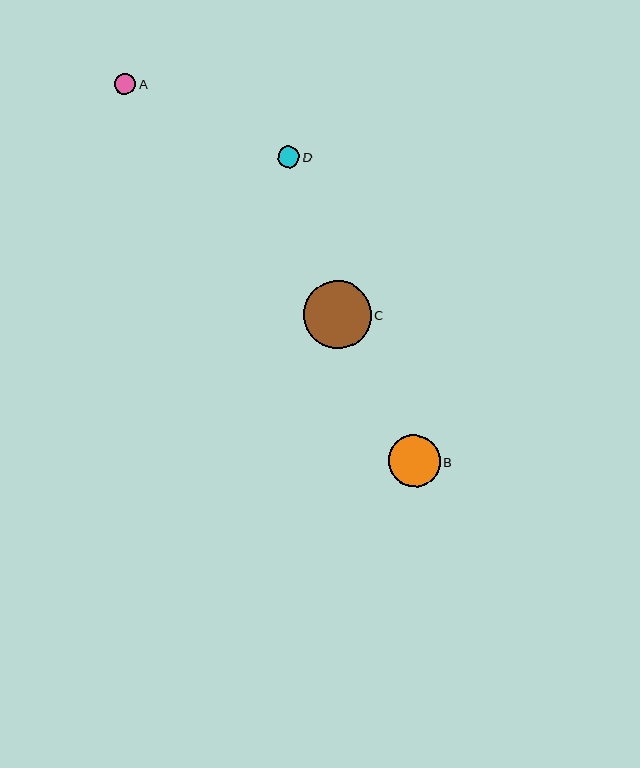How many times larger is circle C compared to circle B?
Circle C is approximately 1.3 times the size of circle B.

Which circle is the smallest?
Circle D is the smallest with a size of approximately 21 pixels.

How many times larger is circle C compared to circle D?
Circle C is approximately 3.1 times the size of circle D.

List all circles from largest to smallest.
From largest to smallest: C, B, A, D.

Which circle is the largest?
Circle C is the largest with a size of approximately 67 pixels.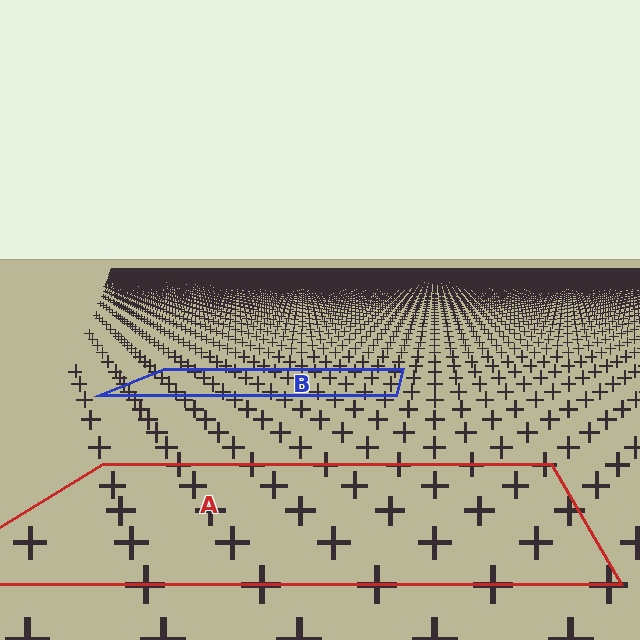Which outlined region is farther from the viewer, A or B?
Region B is farther from the viewer — the texture elements inside it appear smaller and more densely packed.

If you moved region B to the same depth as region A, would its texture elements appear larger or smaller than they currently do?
They would appear larger. At a closer depth, the same texture elements are projected at a bigger on-screen size.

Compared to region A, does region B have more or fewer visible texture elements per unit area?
Region B has more texture elements per unit area — they are packed more densely because it is farther away.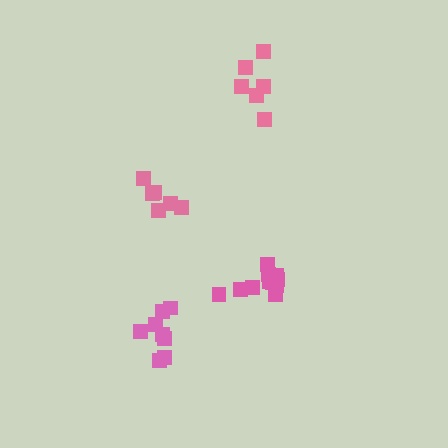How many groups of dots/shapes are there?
There are 4 groups.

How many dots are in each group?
Group 1: 8 dots, Group 2: 6 dots, Group 3: 6 dots, Group 4: 11 dots (31 total).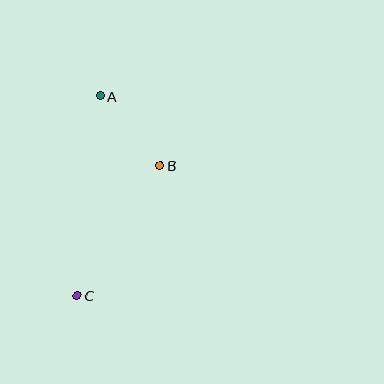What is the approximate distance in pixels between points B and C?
The distance between B and C is approximately 154 pixels.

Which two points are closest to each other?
Points A and B are closest to each other.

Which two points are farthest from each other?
Points A and C are farthest from each other.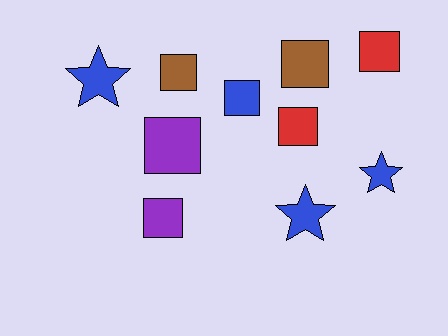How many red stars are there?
There are no red stars.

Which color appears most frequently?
Blue, with 4 objects.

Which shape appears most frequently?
Square, with 7 objects.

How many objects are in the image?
There are 10 objects.